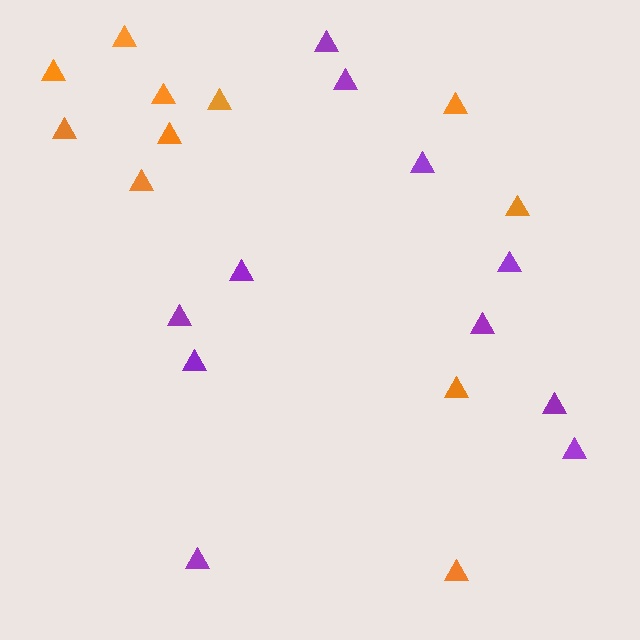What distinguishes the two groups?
There are 2 groups: one group of orange triangles (11) and one group of purple triangles (11).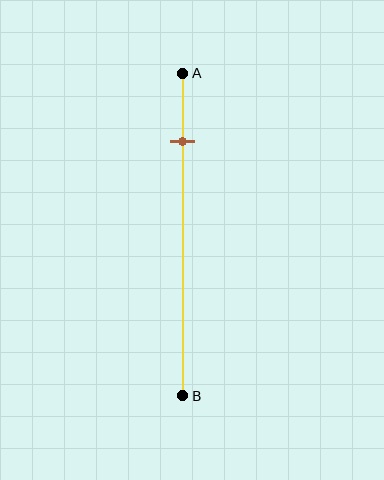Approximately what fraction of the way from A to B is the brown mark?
The brown mark is approximately 20% of the way from A to B.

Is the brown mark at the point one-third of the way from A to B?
No, the mark is at about 20% from A, not at the 33% one-third point.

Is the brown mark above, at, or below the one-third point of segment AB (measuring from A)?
The brown mark is above the one-third point of segment AB.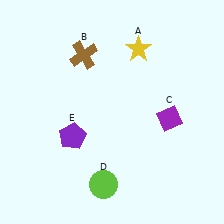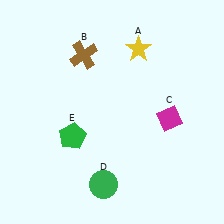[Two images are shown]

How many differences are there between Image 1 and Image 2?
There are 3 differences between the two images.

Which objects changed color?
C changed from purple to magenta. D changed from lime to green. E changed from purple to green.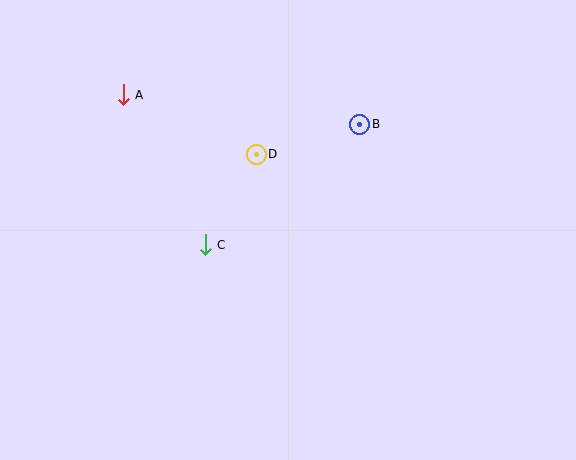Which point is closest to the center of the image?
Point D at (256, 155) is closest to the center.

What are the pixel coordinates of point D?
Point D is at (256, 155).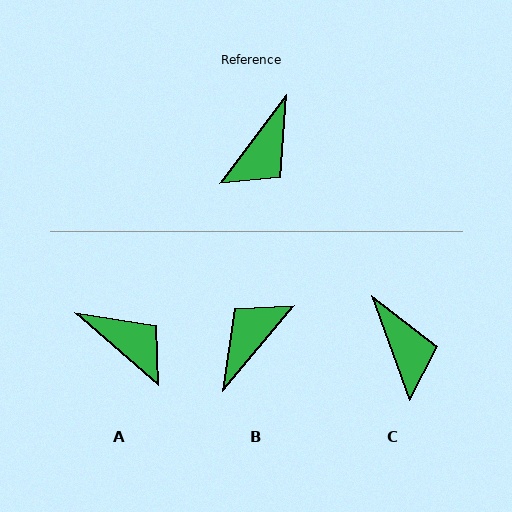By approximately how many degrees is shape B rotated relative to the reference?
Approximately 177 degrees counter-clockwise.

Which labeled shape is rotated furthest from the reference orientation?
B, about 177 degrees away.